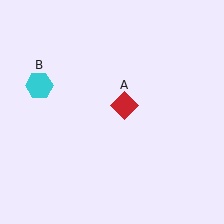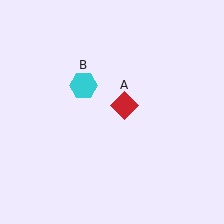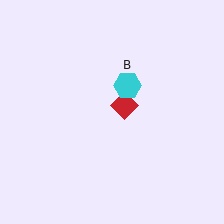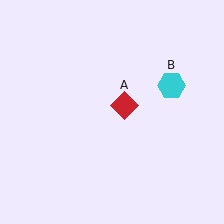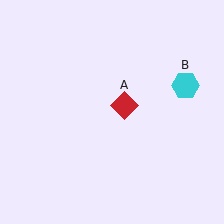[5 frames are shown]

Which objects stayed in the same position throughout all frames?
Red diamond (object A) remained stationary.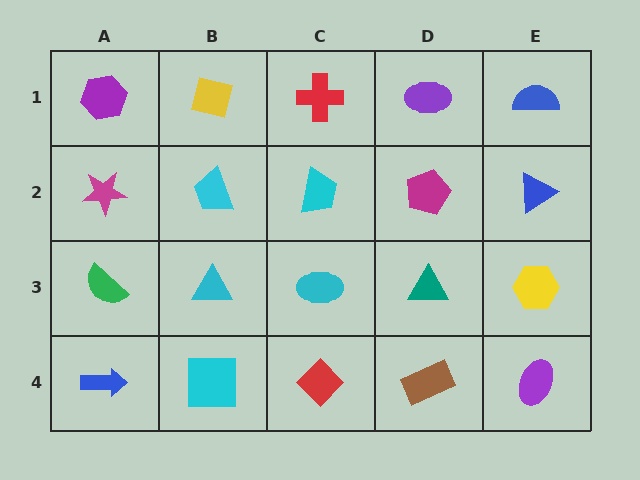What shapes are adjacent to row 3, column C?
A cyan trapezoid (row 2, column C), a red diamond (row 4, column C), a cyan triangle (row 3, column B), a teal triangle (row 3, column D).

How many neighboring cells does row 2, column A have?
3.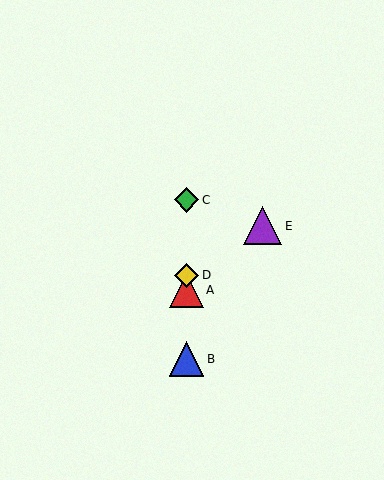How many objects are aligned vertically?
4 objects (A, B, C, D) are aligned vertically.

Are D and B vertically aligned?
Yes, both are at x≈186.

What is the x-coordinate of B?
Object B is at x≈186.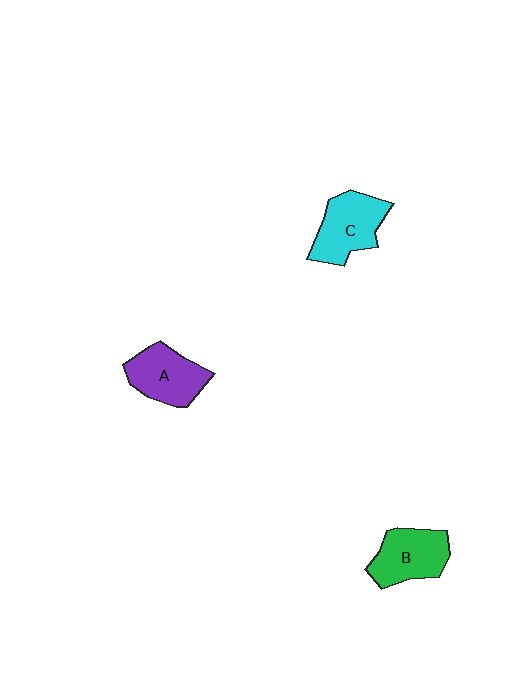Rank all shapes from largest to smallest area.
From largest to smallest: C (cyan), B (green), A (purple).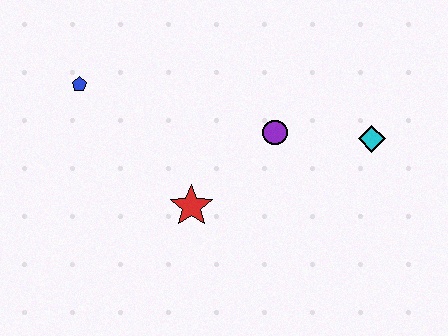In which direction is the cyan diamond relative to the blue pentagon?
The cyan diamond is to the right of the blue pentagon.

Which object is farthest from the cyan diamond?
The blue pentagon is farthest from the cyan diamond.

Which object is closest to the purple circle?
The cyan diamond is closest to the purple circle.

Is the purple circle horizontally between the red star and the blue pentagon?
No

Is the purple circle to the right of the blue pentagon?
Yes